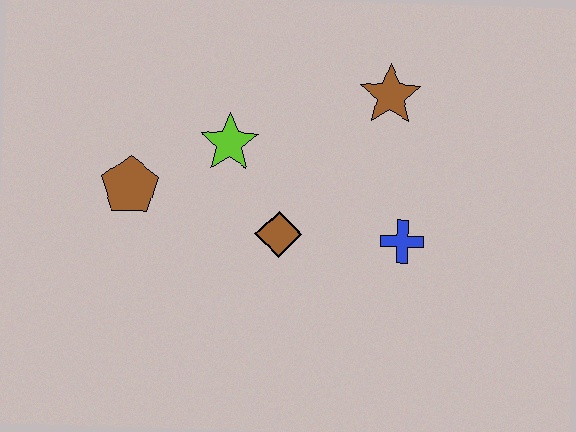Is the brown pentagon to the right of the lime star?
No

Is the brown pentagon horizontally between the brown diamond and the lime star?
No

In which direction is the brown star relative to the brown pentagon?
The brown star is to the right of the brown pentagon.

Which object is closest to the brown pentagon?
The lime star is closest to the brown pentagon.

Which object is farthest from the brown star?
The brown pentagon is farthest from the brown star.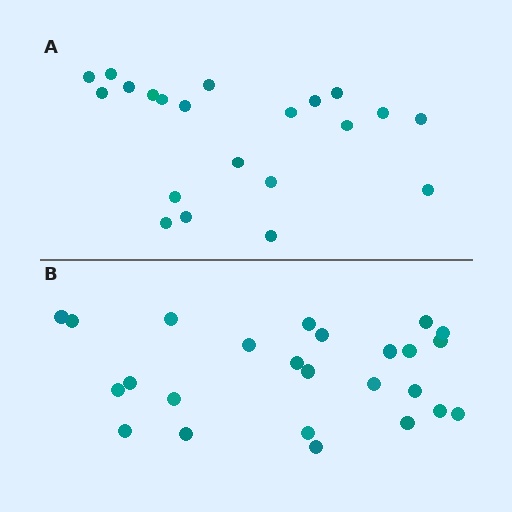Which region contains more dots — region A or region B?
Region B (the bottom region) has more dots.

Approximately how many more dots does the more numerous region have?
Region B has about 4 more dots than region A.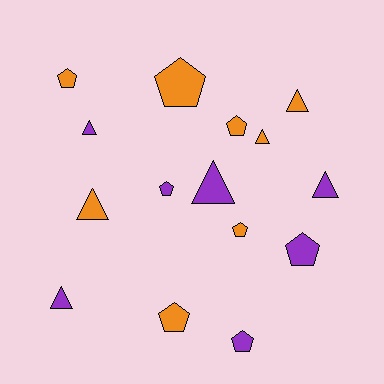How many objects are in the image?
There are 15 objects.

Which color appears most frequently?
Orange, with 8 objects.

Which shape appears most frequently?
Pentagon, with 8 objects.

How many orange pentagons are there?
There are 5 orange pentagons.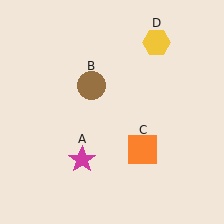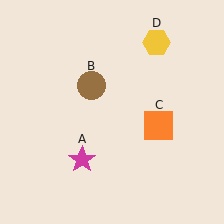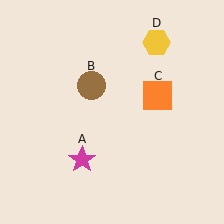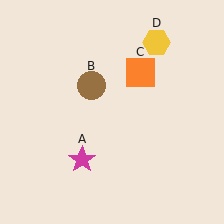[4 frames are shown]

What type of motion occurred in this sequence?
The orange square (object C) rotated counterclockwise around the center of the scene.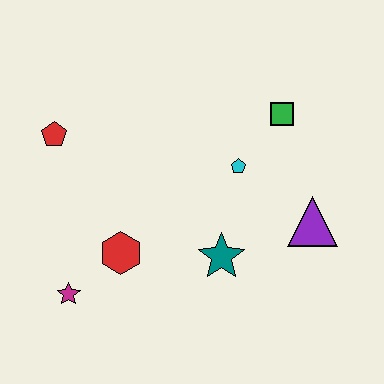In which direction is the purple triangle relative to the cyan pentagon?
The purple triangle is to the right of the cyan pentagon.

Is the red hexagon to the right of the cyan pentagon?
No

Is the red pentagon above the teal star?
Yes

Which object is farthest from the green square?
The magenta star is farthest from the green square.